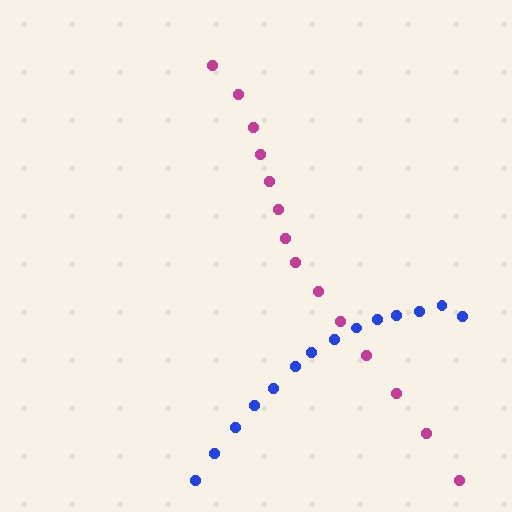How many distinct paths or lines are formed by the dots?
There are 2 distinct paths.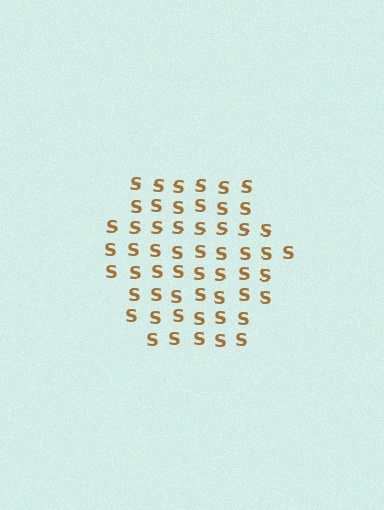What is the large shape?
The large shape is a hexagon.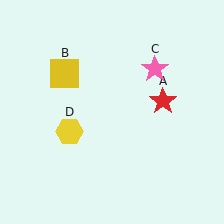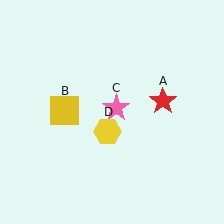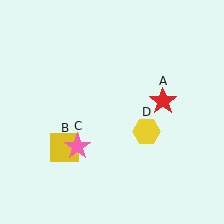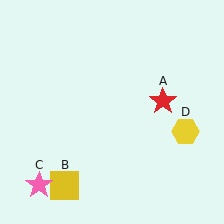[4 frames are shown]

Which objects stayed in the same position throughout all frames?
Red star (object A) remained stationary.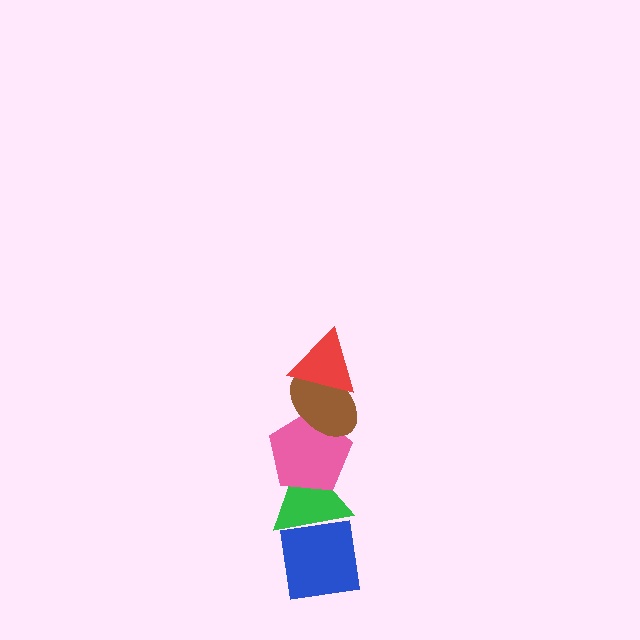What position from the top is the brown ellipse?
The brown ellipse is 2nd from the top.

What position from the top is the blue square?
The blue square is 5th from the top.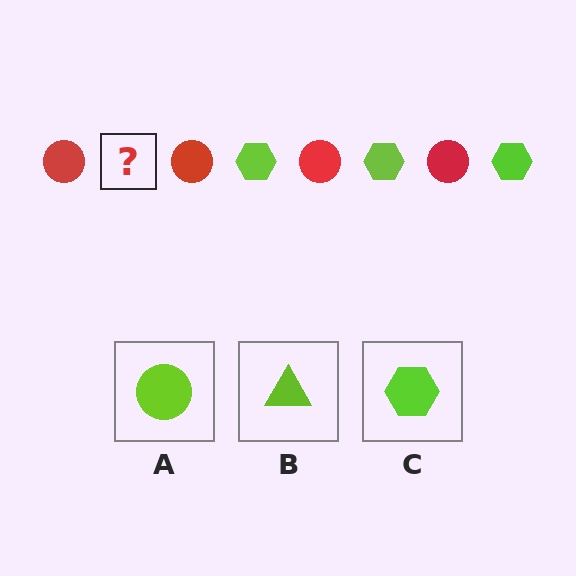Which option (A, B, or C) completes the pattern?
C.